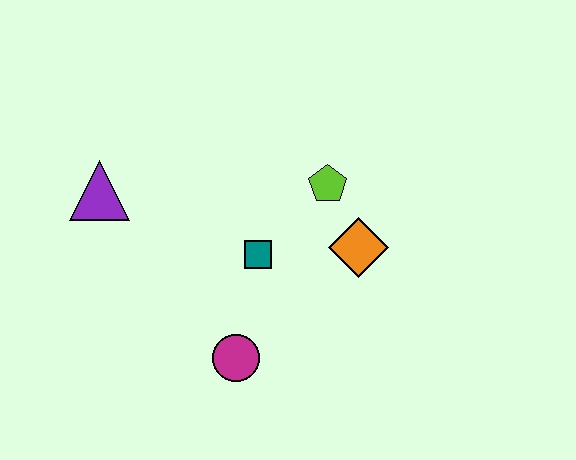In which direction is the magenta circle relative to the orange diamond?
The magenta circle is to the left of the orange diamond.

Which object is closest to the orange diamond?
The lime pentagon is closest to the orange diamond.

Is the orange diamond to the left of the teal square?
No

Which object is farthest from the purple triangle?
The orange diamond is farthest from the purple triangle.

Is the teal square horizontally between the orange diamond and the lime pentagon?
No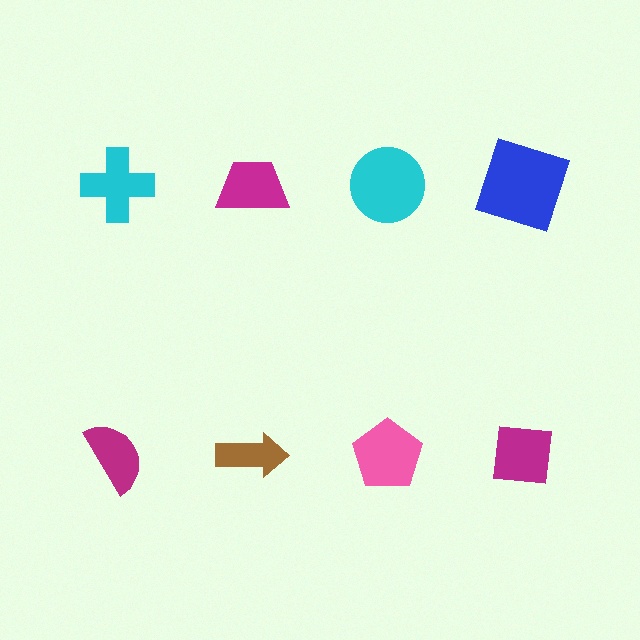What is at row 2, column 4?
A magenta square.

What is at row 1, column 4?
A blue square.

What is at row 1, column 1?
A cyan cross.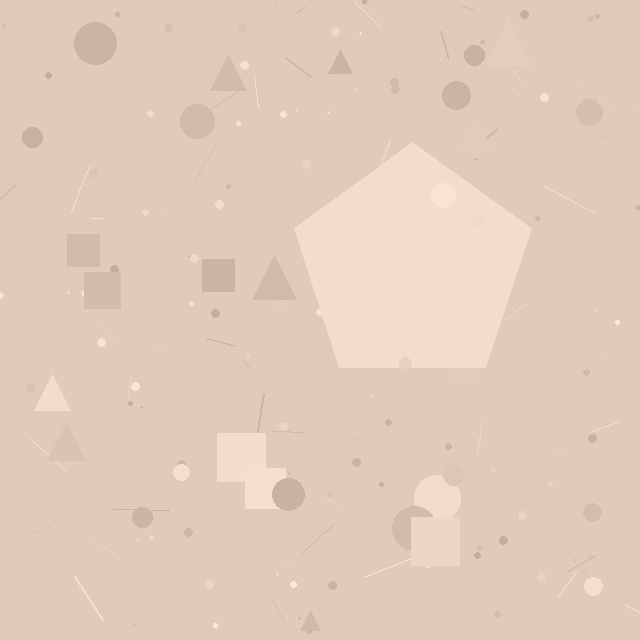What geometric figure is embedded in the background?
A pentagon is embedded in the background.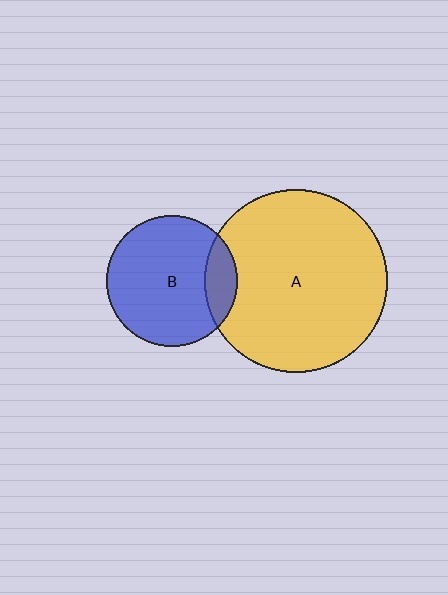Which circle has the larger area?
Circle A (yellow).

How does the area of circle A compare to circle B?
Approximately 2.0 times.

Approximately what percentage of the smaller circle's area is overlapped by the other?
Approximately 15%.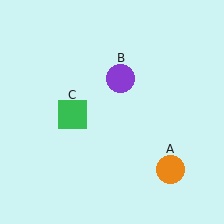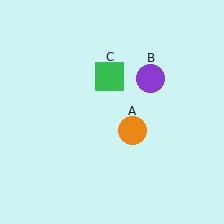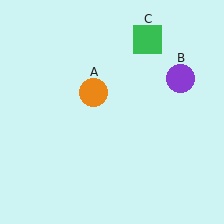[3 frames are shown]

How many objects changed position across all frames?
3 objects changed position: orange circle (object A), purple circle (object B), green square (object C).